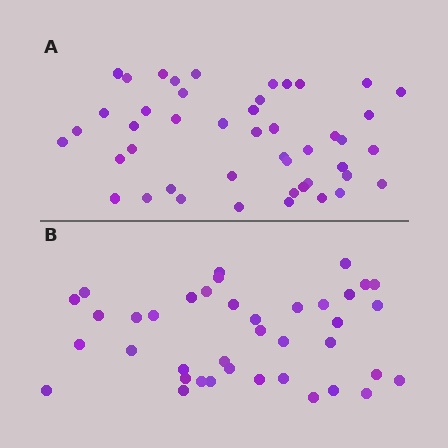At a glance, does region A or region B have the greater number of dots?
Region A (the top region) has more dots.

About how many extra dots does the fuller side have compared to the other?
Region A has roughly 8 or so more dots than region B.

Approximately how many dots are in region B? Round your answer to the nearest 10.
About 40 dots. (The exact count is 39, which rounds to 40.)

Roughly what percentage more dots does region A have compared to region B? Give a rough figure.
About 20% more.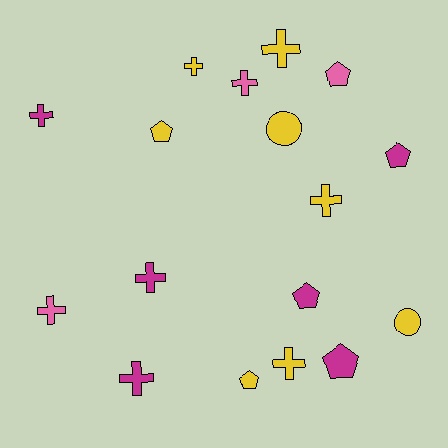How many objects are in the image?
There are 17 objects.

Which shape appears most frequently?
Cross, with 9 objects.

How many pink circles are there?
There are no pink circles.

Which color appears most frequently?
Yellow, with 8 objects.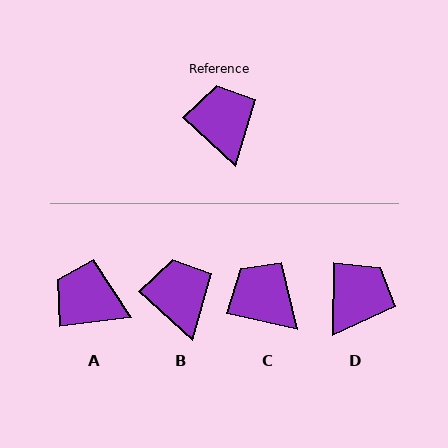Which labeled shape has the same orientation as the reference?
B.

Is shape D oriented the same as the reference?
No, it is off by about 49 degrees.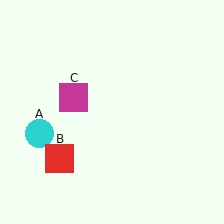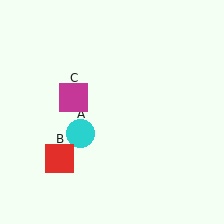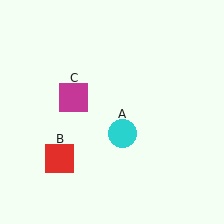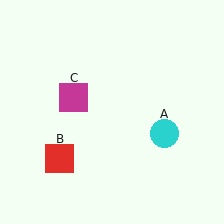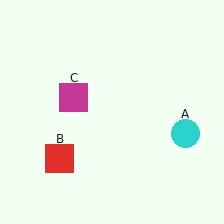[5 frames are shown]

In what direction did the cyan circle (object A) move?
The cyan circle (object A) moved right.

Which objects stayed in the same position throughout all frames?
Red square (object B) and magenta square (object C) remained stationary.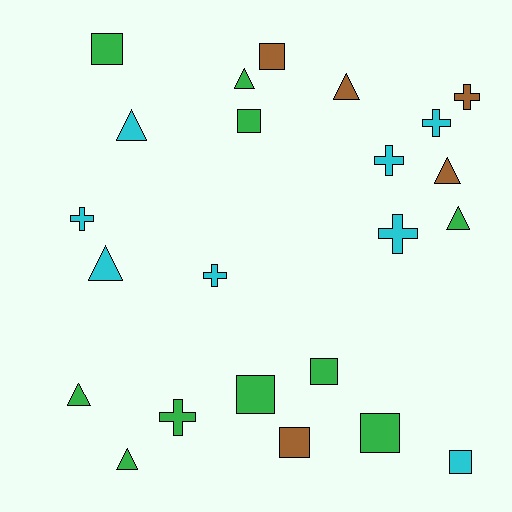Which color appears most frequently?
Green, with 10 objects.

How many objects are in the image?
There are 23 objects.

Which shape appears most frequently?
Triangle, with 8 objects.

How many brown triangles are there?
There are 2 brown triangles.